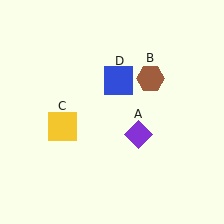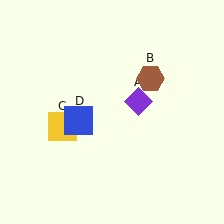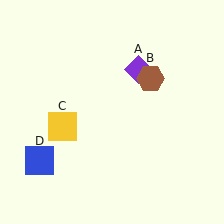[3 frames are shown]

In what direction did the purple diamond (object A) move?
The purple diamond (object A) moved up.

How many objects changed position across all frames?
2 objects changed position: purple diamond (object A), blue square (object D).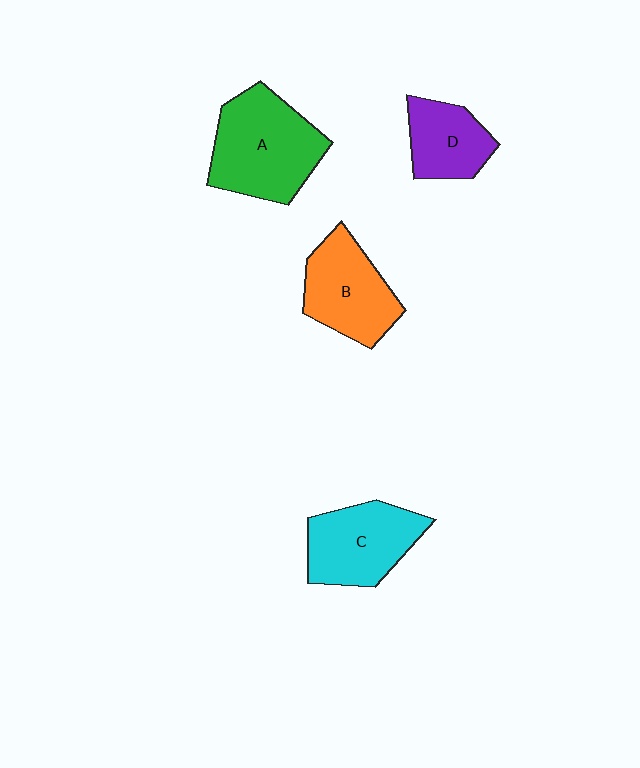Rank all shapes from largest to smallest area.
From largest to smallest: A (green), C (cyan), B (orange), D (purple).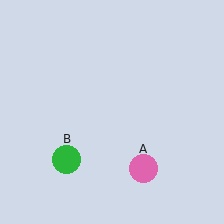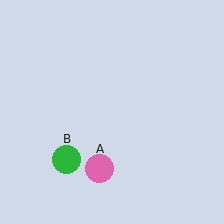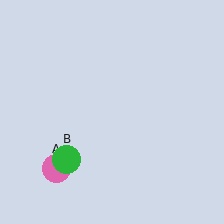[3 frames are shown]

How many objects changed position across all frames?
1 object changed position: pink circle (object A).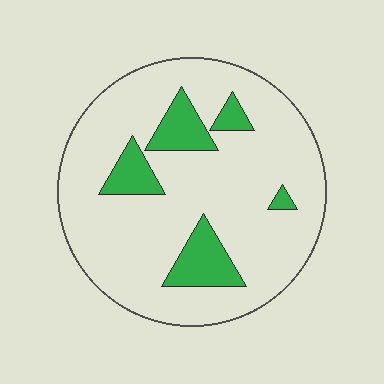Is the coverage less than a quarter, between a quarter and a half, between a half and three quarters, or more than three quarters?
Less than a quarter.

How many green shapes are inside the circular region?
5.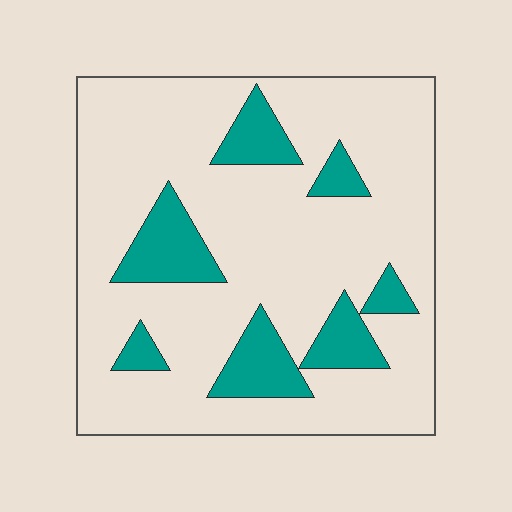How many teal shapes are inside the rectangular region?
7.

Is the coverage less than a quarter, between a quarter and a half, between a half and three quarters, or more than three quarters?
Less than a quarter.